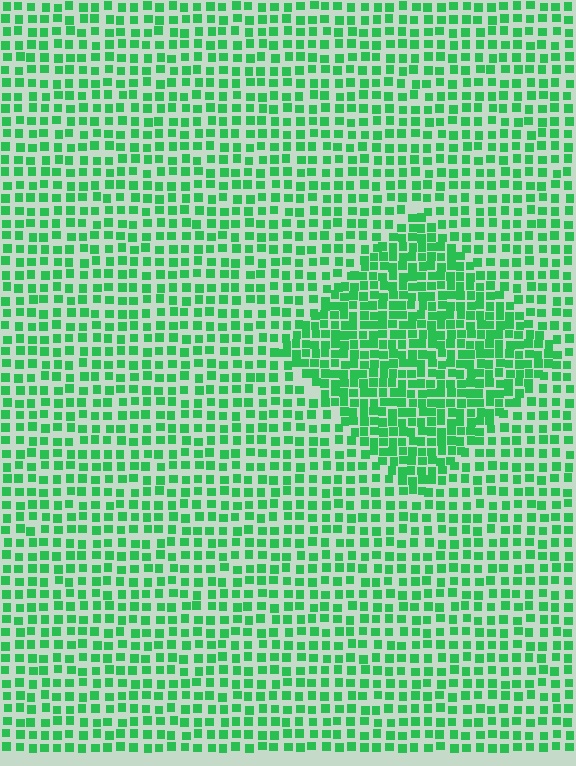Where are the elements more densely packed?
The elements are more densely packed inside the diamond boundary.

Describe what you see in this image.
The image contains small green elements arranged at two different densities. A diamond-shaped region is visible where the elements are more densely packed than the surrounding area.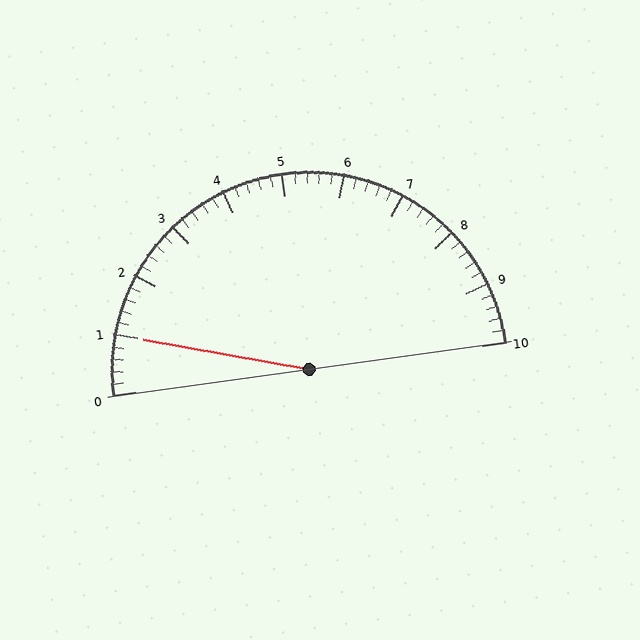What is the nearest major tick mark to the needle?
The nearest major tick mark is 1.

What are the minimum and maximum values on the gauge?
The gauge ranges from 0 to 10.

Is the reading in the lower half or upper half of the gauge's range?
The reading is in the lower half of the range (0 to 10).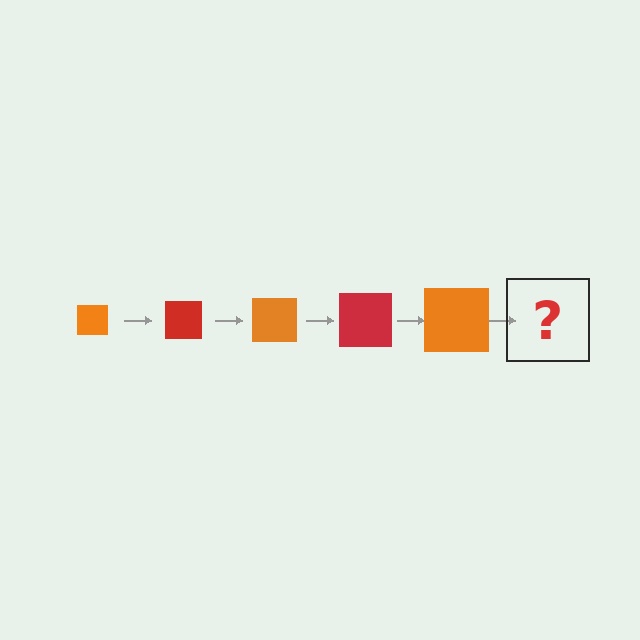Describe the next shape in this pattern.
It should be a red square, larger than the previous one.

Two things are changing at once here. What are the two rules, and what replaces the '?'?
The two rules are that the square grows larger each step and the color cycles through orange and red. The '?' should be a red square, larger than the previous one.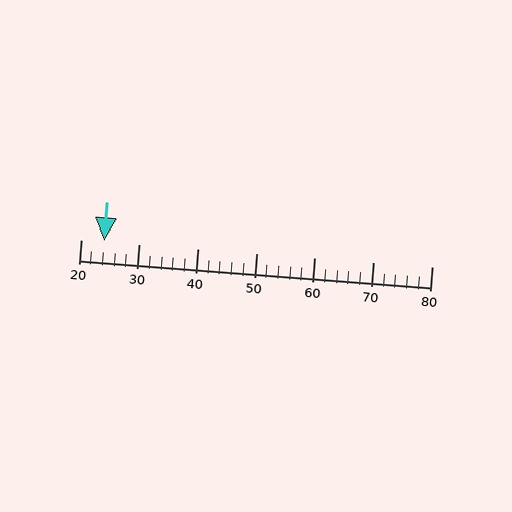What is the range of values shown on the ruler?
The ruler shows values from 20 to 80.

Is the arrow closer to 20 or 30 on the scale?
The arrow is closer to 20.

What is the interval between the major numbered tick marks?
The major tick marks are spaced 10 units apart.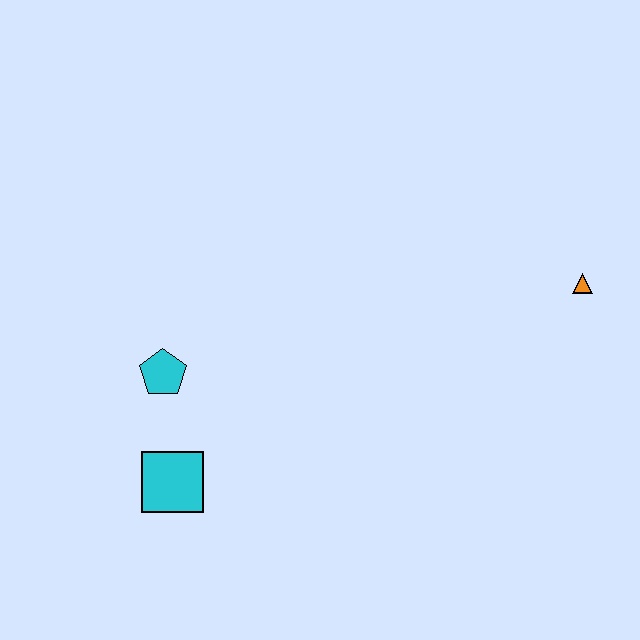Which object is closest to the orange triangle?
The cyan pentagon is closest to the orange triangle.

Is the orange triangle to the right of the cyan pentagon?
Yes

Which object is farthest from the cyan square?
The orange triangle is farthest from the cyan square.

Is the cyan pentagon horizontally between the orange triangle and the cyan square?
No